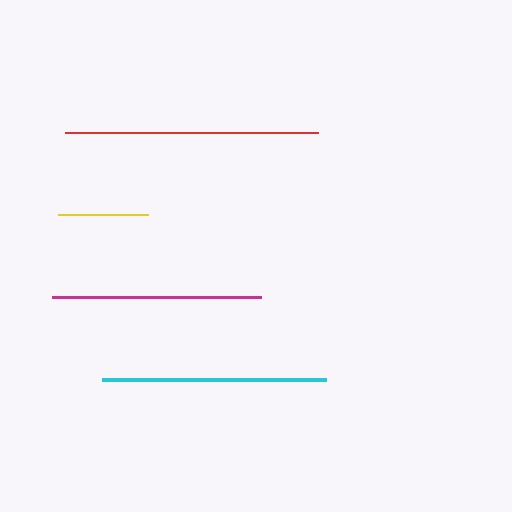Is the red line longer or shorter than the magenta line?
The red line is longer than the magenta line.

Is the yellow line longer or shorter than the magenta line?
The magenta line is longer than the yellow line.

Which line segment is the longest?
The red line is the longest at approximately 253 pixels.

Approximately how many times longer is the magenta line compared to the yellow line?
The magenta line is approximately 2.3 times the length of the yellow line.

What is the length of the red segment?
The red segment is approximately 253 pixels long.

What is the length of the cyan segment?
The cyan segment is approximately 224 pixels long.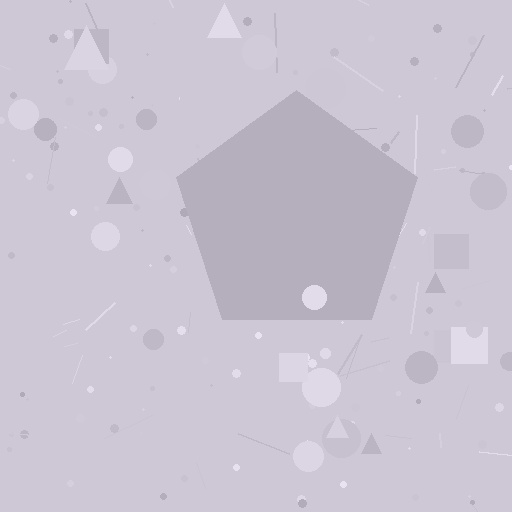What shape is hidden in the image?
A pentagon is hidden in the image.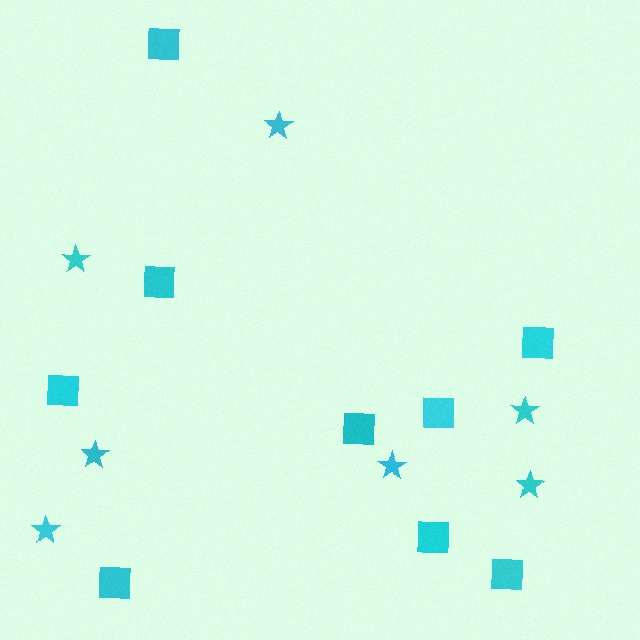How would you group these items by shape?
There are 2 groups: one group of stars (7) and one group of squares (9).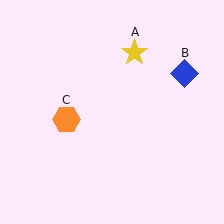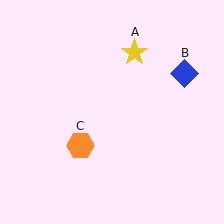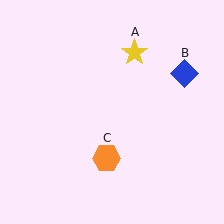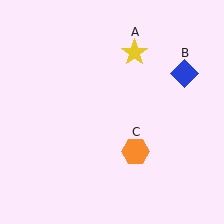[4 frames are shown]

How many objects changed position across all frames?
1 object changed position: orange hexagon (object C).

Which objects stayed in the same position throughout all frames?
Yellow star (object A) and blue diamond (object B) remained stationary.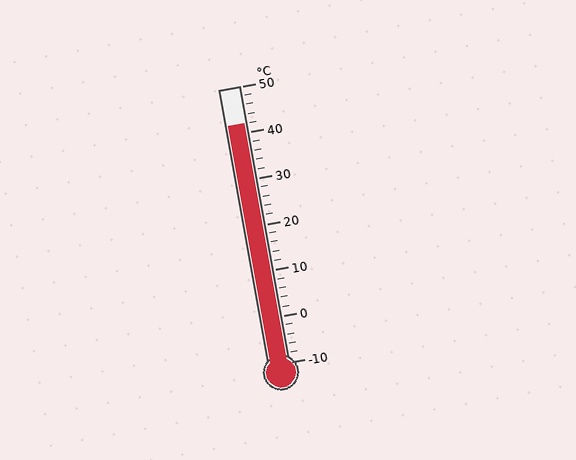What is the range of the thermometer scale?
The thermometer scale ranges from -10°C to 50°C.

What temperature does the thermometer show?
The thermometer shows approximately 42°C.